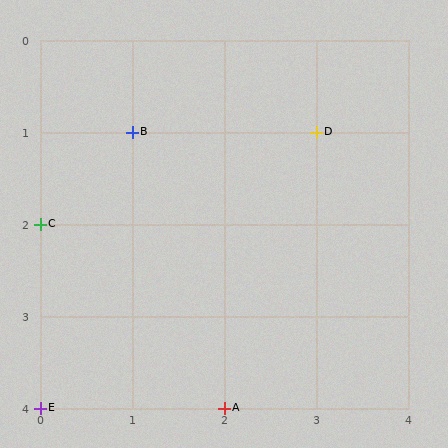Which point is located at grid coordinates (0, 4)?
Point E is at (0, 4).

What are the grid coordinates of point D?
Point D is at grid coordinates (3, 1).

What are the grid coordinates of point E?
Point E is at grid coordinates (0, 4).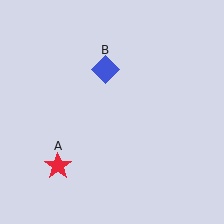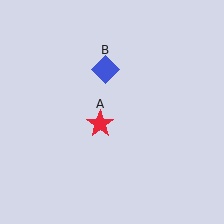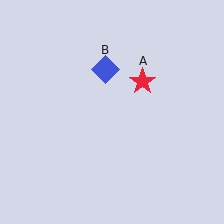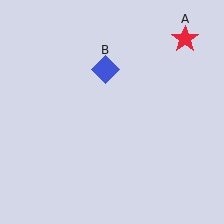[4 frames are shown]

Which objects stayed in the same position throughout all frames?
Blue diamond (object B) remained stationary.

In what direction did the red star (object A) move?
The red star (object A) moved up and to the right.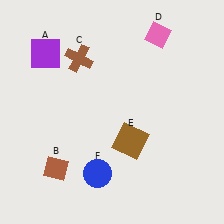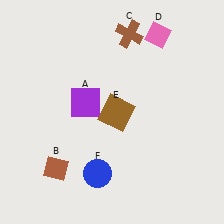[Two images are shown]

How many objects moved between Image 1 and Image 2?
3 objects moved between the two images.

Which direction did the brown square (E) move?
The brown square (E) moved up.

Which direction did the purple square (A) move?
The purple square (A) moved down.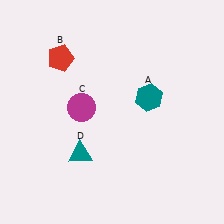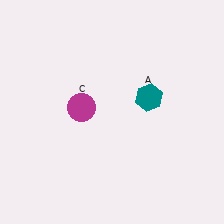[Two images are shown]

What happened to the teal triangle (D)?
The teal triangle (D) was removed in Image 2. It was in the bottom-left area of Image 1.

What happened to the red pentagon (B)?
The red pentagon (B) was removed in Image 2. It was in the top-left area of Image 1.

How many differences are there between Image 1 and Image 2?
There are 2 differences between the two images.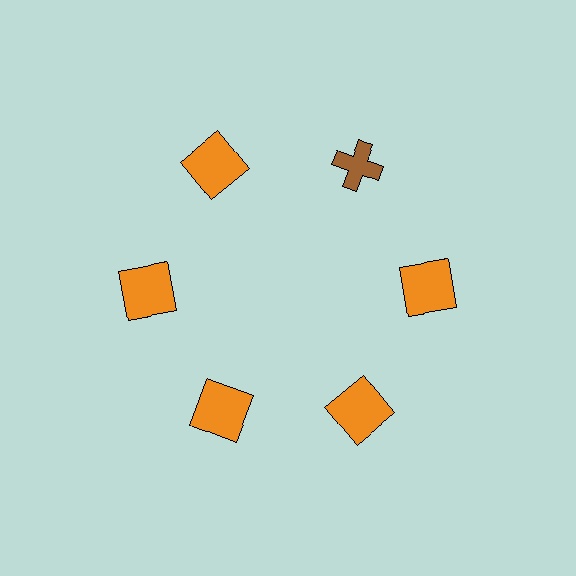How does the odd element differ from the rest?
It differs in both color (brown instead of orange) and shape (cross instead of square).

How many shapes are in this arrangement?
There are 6 shapes arranged in a ring pattern.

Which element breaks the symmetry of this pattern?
The brown cross at roughly the 1 o'clock position breaks the symmetry. All other shapes are orange squares.